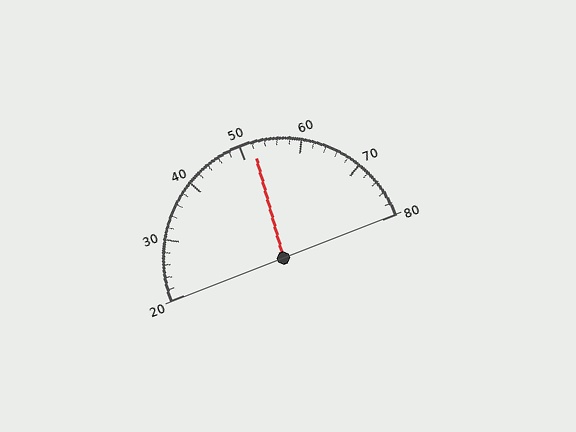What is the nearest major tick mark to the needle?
The nearest major tick mark is 50.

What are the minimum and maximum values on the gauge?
The gauge ranges from 20 to 80.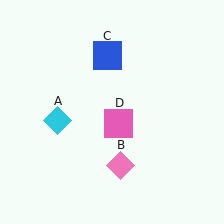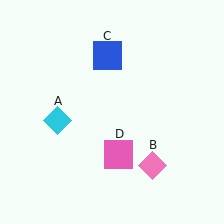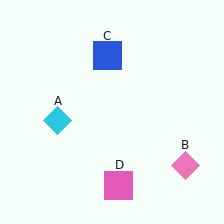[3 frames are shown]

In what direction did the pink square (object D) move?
The pink square (object D) moved down.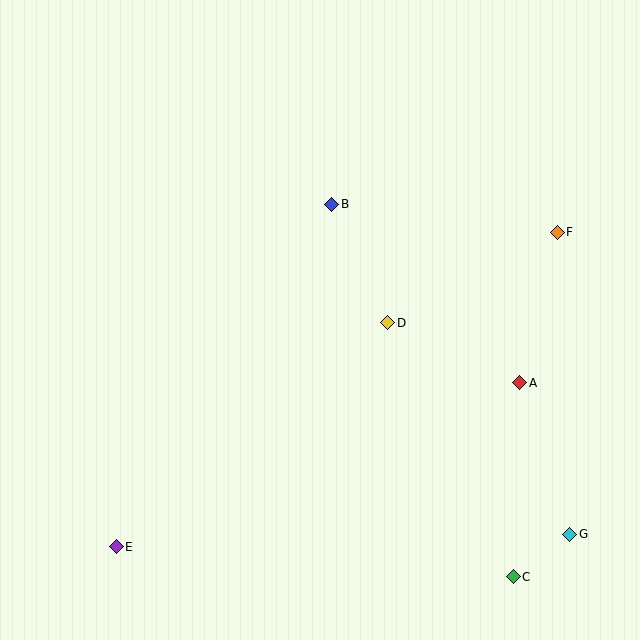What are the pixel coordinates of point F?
Point F is at (557, 232).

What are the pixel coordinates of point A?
Point A is at (520, 383).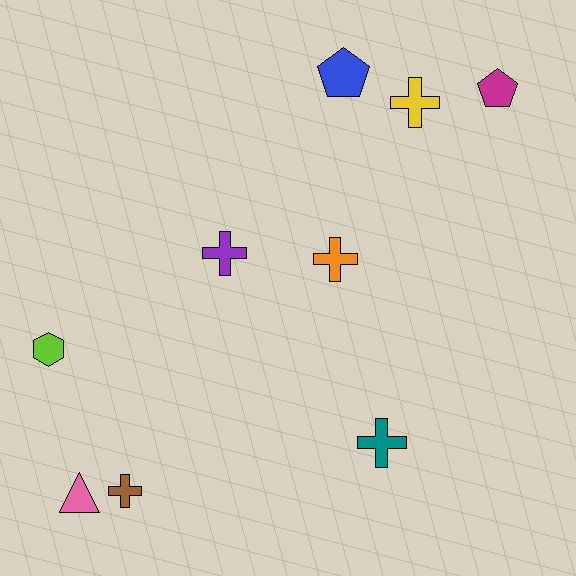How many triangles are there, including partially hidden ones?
There is 1 triangle.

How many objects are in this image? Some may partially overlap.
There are 9 objects.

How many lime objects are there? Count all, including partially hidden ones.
There is 1 lime object.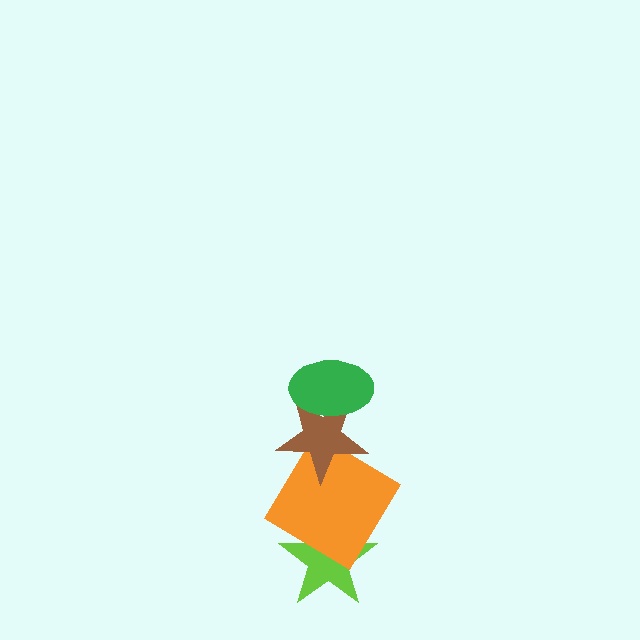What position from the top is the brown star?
The brown star is 2nd from the top.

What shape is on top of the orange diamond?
The brown star is on top of the orange diamond.